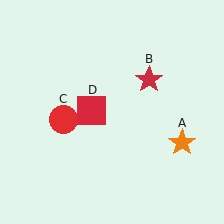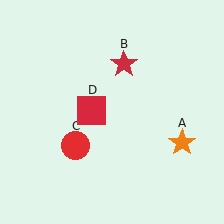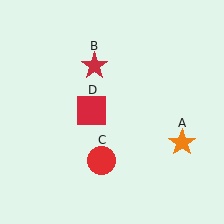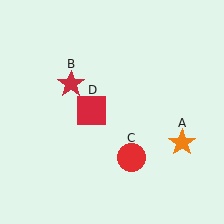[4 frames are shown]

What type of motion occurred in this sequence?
The red star (object B), red circle (object C) rotated counterclockwise around the center of the scene.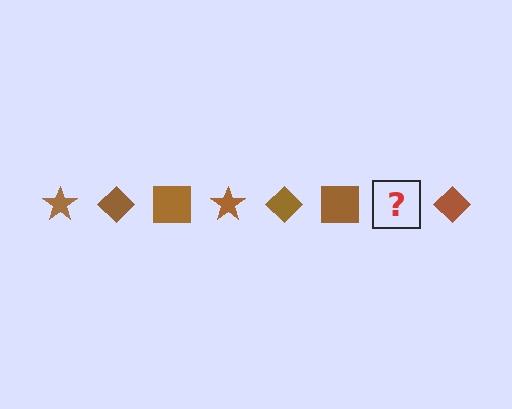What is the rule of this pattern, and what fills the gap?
The rule is that the pattern cycles through star, diamond, square shapes in brown. The gap should be filled with a brown star.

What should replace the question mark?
The question mark should be replaced with a brown star.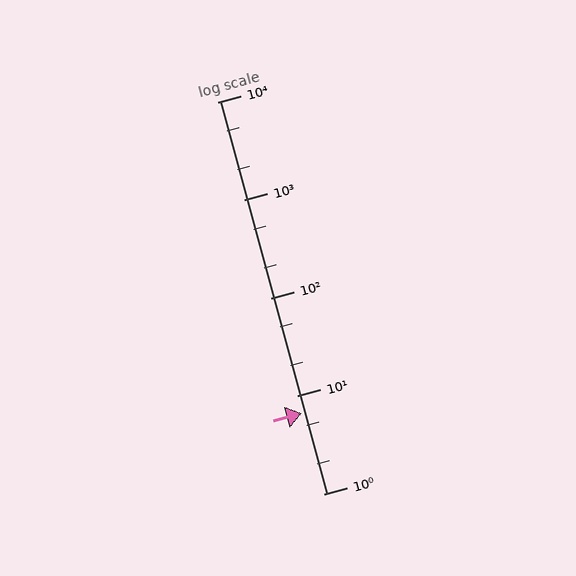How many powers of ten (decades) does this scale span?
The scale spans 4 decades, from 1 to 10000.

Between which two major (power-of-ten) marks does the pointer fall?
The pointer is between 1 and 10.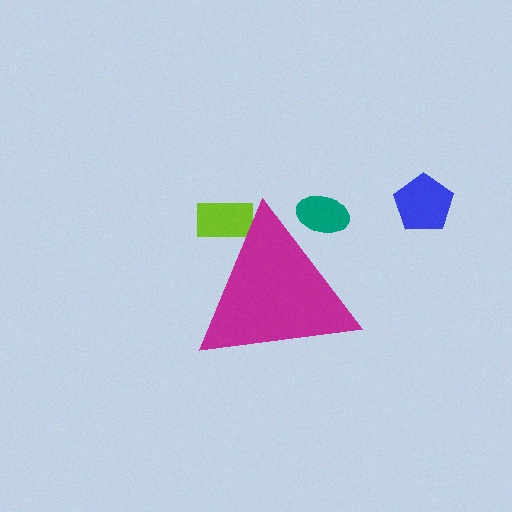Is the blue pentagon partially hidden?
No, the blue pentagon is fully visible.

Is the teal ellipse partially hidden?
Yes, the teal ellipse is partially hidden behind the magenta triangle.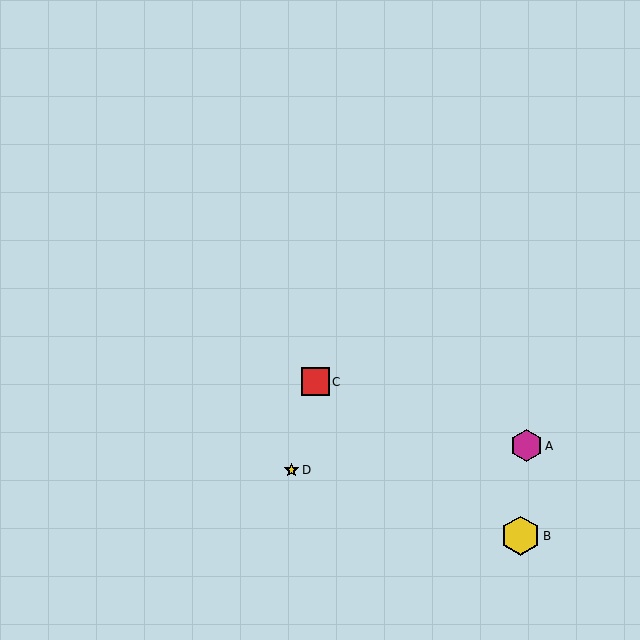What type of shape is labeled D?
Shape D is a yellow star.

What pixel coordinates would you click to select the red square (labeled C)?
Click at (315, 382) to select the red square C.